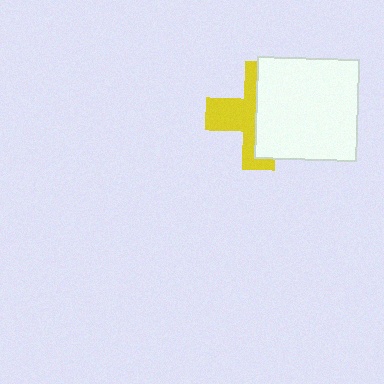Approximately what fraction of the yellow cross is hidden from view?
Roughly 54% of the yellow cross is hidden behind the white square.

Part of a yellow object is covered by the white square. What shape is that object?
It is a cross.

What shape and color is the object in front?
The object in front is a white square.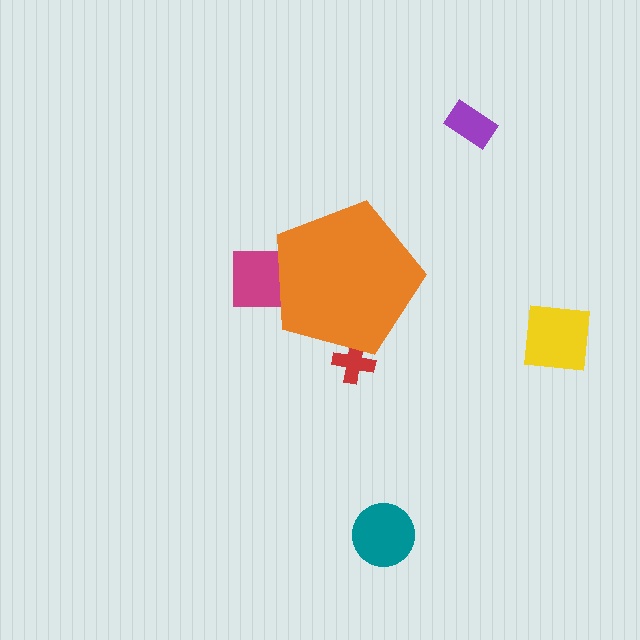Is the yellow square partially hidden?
No, the yellow square is fully visible.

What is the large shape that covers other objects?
An orange pentagon.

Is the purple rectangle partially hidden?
No, the purple rectangle is fully visible.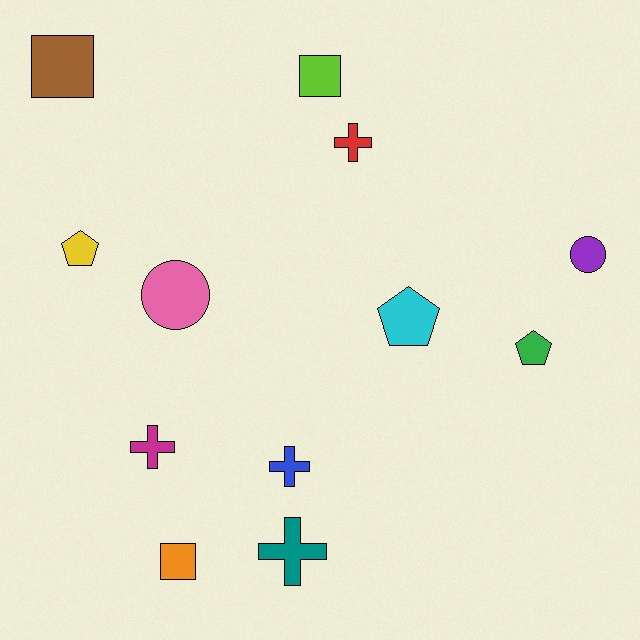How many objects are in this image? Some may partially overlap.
There are 12 objects.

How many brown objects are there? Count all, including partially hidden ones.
There is 1 brown object.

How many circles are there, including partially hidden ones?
There are 2 circles.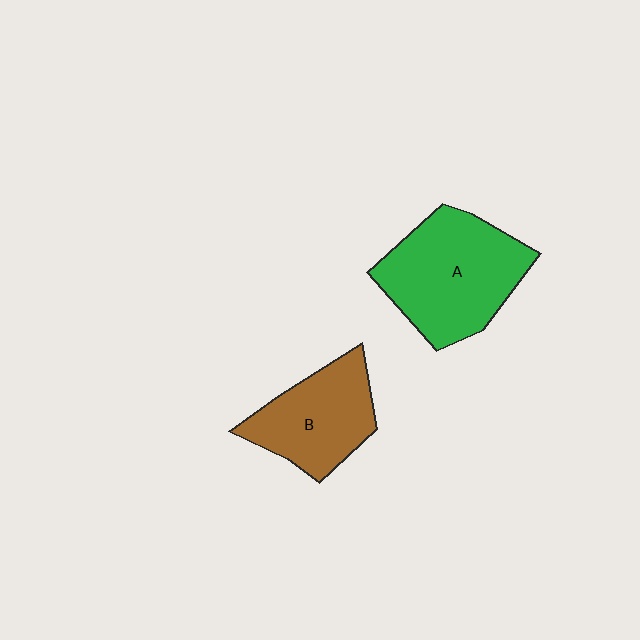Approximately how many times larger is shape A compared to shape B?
Approximately 1.4 times.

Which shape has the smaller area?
Shape B (brown).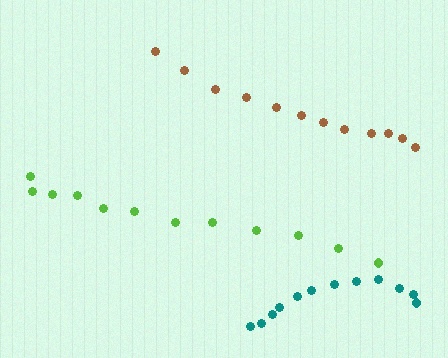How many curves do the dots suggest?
There are 3 distinct paths.